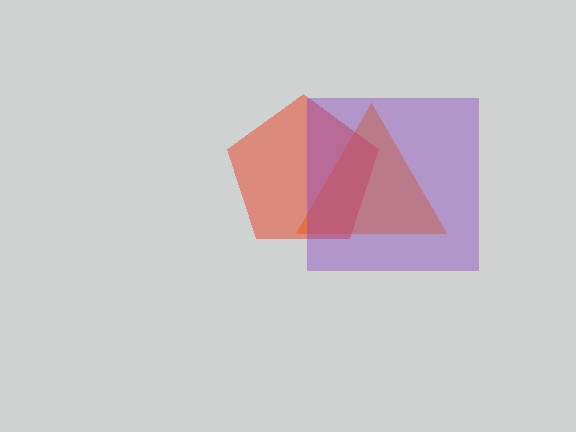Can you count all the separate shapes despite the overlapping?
Yes, there are 3 separate shapes.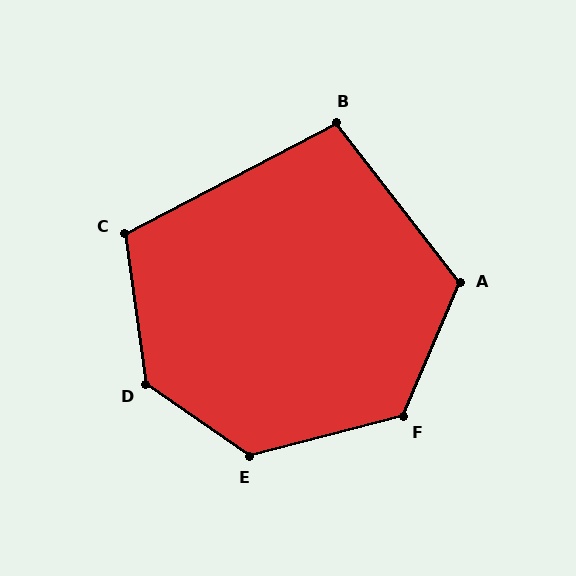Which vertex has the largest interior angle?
D, at approximately 132 degrees.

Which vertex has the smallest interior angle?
B, at approximately 100 degrees.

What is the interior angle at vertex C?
Approximately 110 degrees (obtuse).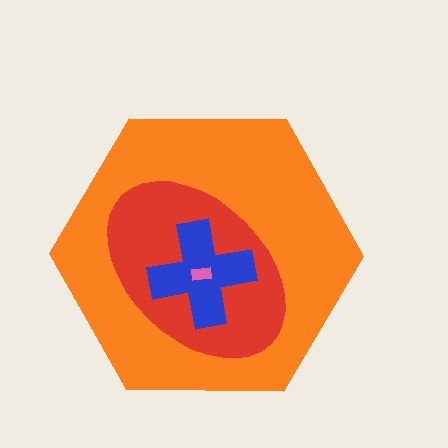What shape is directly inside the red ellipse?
The blue cross.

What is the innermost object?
The pink rectangle.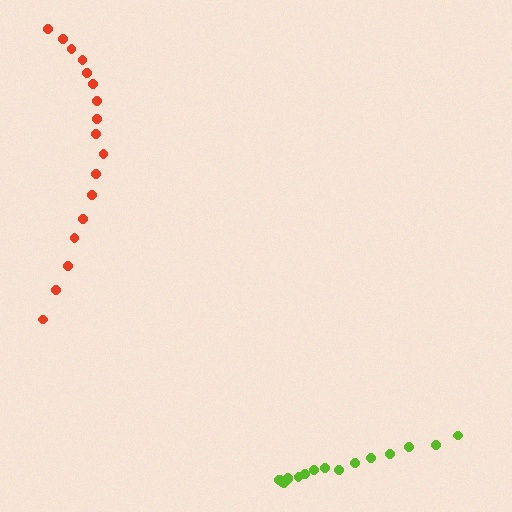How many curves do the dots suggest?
There are 2 distinct paths.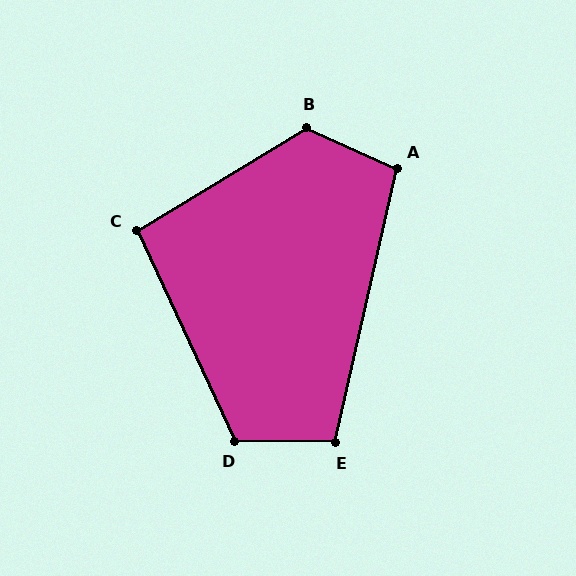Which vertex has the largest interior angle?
B, at approximately 124 degrees.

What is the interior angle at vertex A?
Approximately 102 degrees (obtuse).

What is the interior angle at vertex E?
Approximately 102 degrees (obtuse).